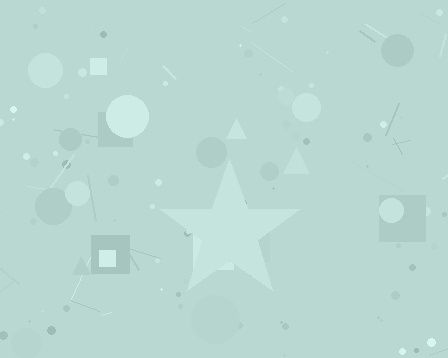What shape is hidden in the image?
A star is hidden in the image.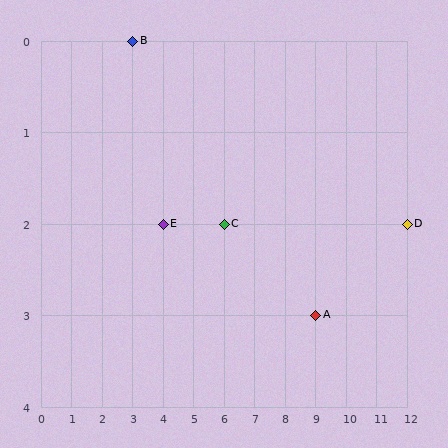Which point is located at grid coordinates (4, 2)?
Point E is at (4, 2).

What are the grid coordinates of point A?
Point A is at grid coordinates (9, 3).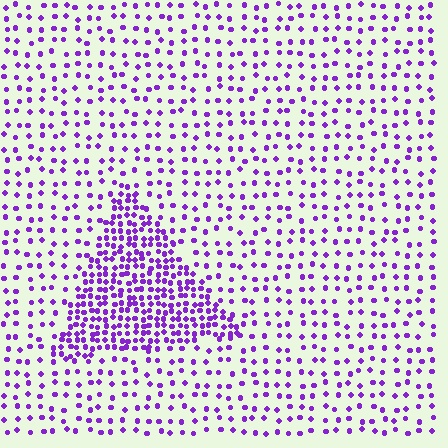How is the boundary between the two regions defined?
The boundary is defined by a change in element density (approximately 2.6x ratio). All elements are the same color, size, and shape.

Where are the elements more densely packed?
The elements are more densely packed inside the triangle boundary.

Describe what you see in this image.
The image contains small purple elements arranged at two different densities. A triangle-shaped region is visible where the elements are more densely packed than the surrounding area.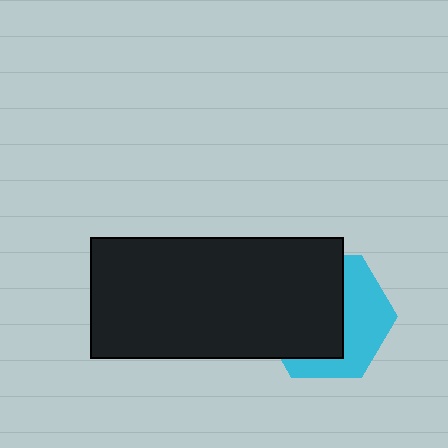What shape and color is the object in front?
The object in front is a black rectangle.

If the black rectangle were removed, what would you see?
You would see the complete cyan hexagon.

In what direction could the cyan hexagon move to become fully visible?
The cyan hexagon could move right. That would shift it out from behind the black rectangle entirely.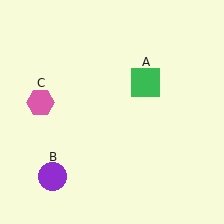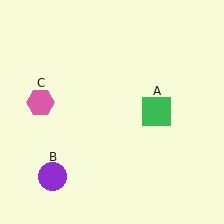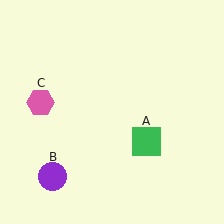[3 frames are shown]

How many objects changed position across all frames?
1 object changed position: green square (object A).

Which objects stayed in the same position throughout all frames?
Purple circle (object B) and pink hexagon (object C) remained stationary.